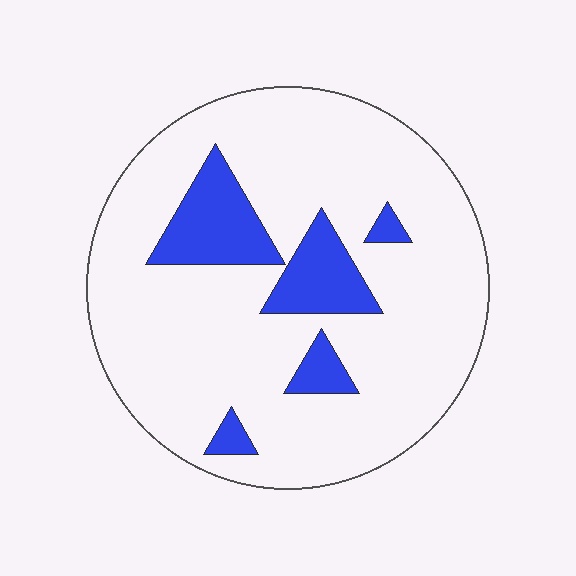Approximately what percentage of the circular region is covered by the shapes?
Approximately 15%.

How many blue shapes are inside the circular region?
5.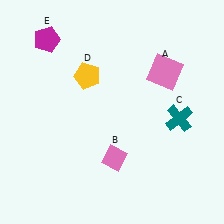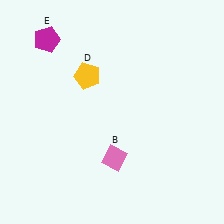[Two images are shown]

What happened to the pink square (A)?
The pink square (A) was removed in Image 2. It was in the top-right area of Image 1.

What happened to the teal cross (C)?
The teal cross (C) was removed in Image 2. It was in the bottom-right area of Image 1.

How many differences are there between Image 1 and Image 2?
There are 2 differences between the two images.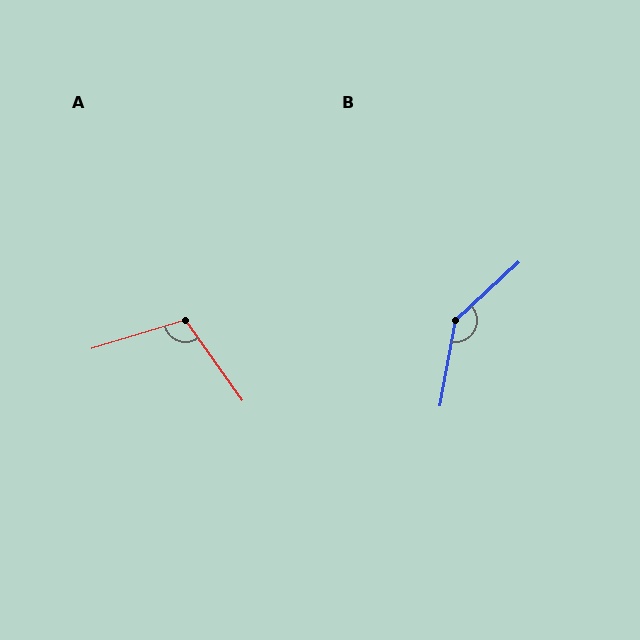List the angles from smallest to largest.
A (109°), B (143°).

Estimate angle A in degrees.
Approximately 109 degrees.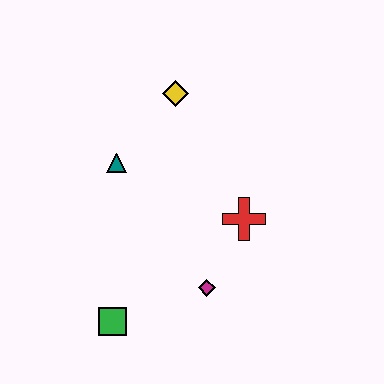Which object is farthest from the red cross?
The green square is farthest from the red cross.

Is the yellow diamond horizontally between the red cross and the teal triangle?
Yes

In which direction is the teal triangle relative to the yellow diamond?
The teal triangle is below the yellow diamond.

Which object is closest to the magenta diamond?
The red cross is closest to the magenta diamond.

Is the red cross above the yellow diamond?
No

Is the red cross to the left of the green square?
No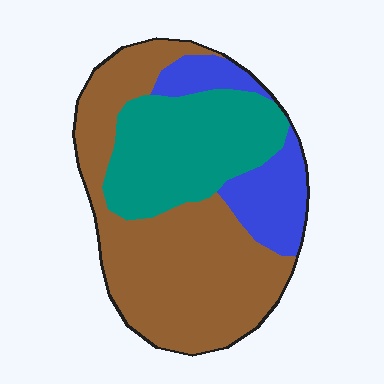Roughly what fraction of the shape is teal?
Teal takes up about one third (1/3) of the shape.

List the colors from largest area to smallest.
From largest to smallest: brown, teal, blue.